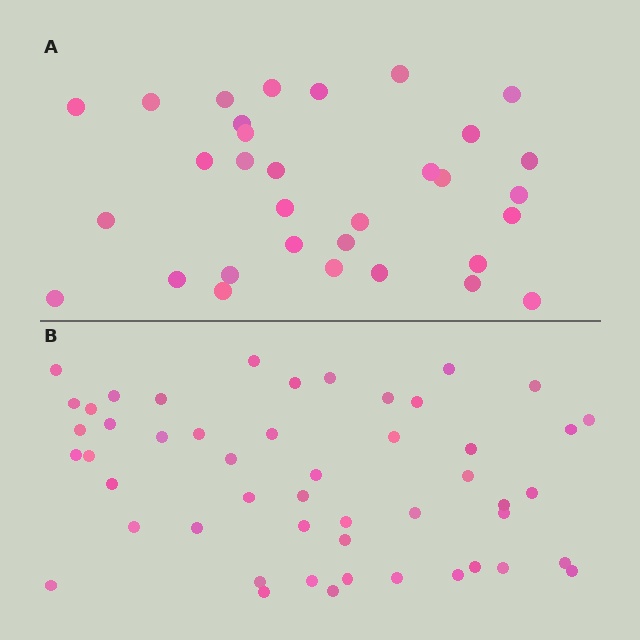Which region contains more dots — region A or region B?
Region B (the bottom region) has more dots.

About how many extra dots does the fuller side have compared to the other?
Region B has approximately 20 more dots than region A.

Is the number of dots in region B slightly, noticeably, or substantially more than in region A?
Region B has substantially more. The ratio is roughly 1.6 to 1.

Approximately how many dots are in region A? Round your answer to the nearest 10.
About 30 dots. (The exact count is 32, which rounds to 30.)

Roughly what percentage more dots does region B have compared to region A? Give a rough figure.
About 55% more.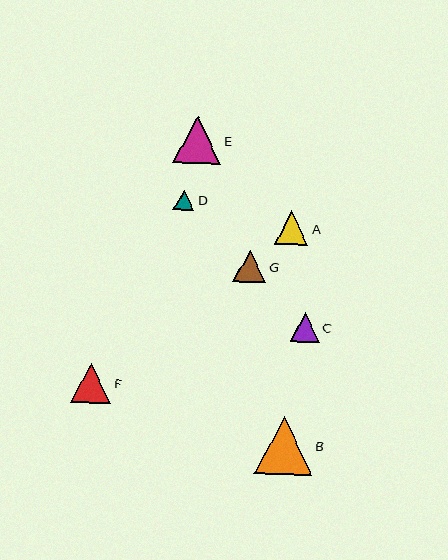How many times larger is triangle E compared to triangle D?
Triangle E is approximately 2.3 times the size of triangle D.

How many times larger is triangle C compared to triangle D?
Triangle C is approximately 1.4 times the size of triangle D.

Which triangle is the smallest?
Triangle D is the smallest with a size of approximately 21 pixels.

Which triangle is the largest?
Triangle B is the largest with a size of approximately 58 pixels.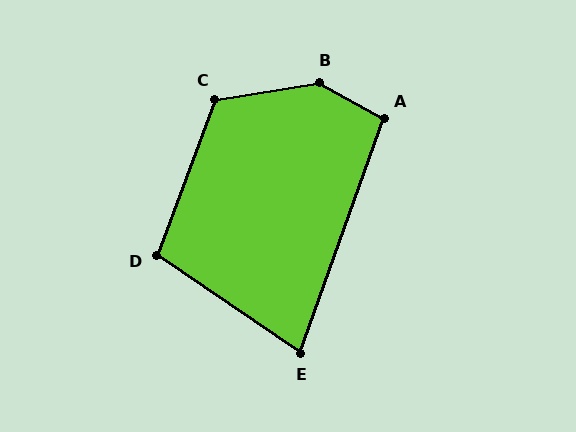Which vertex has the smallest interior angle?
E, at approximately 76 degrees.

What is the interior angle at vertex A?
Approximately 99 degrees (obtuse).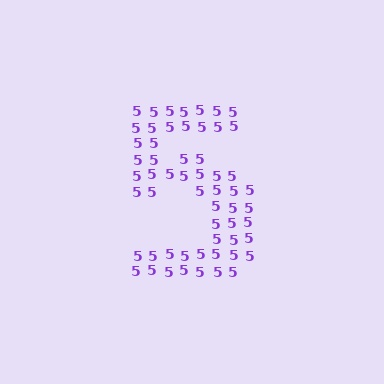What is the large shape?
The large shape is the digit 5.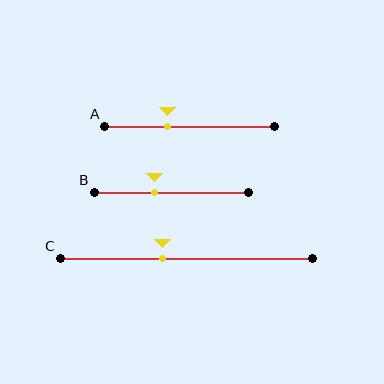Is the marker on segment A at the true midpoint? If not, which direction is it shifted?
No, the marker on segment A is shifted to the left by about 13% of the segment length.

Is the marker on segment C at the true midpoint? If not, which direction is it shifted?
No, the marker on segment C is shifted to the left by about 10% of the segment length.